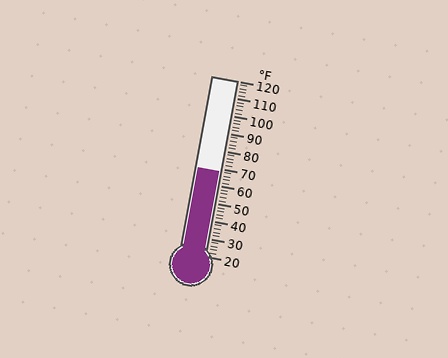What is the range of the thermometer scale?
The thermometer scale ranges from 20°F to 120°F.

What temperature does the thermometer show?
The thermometer shows approximately 68°F.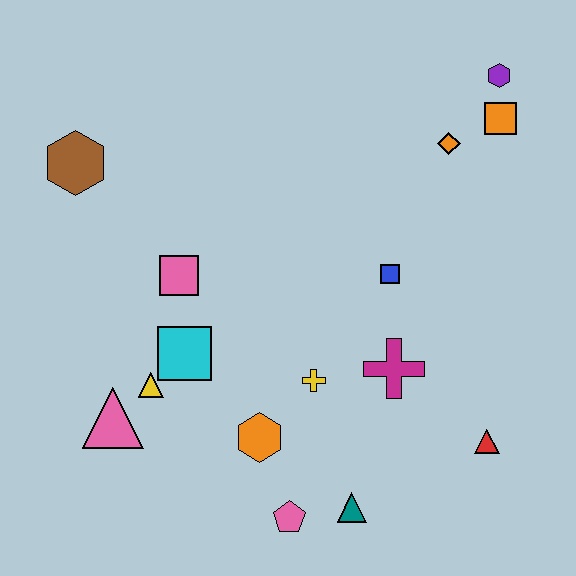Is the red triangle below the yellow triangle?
Yes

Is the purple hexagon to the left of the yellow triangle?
No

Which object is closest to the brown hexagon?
The pink square is closest to the brown hexagon.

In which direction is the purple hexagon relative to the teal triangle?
The purple hexagon is above the teal triangle.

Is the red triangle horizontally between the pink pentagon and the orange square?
Yes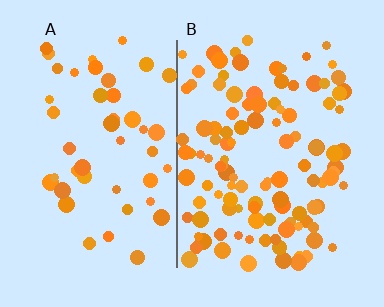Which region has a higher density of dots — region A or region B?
B (the right).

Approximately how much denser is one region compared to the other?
Approximately 2.4× — region B over region A.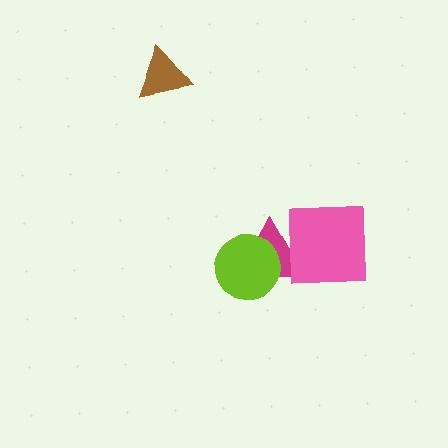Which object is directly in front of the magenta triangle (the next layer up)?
The lime circle is directly in front of the magenta triangle.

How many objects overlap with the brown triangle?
0 objects overlap with the brown triangle.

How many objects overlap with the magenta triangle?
2 objects overlap with the magenta triangle.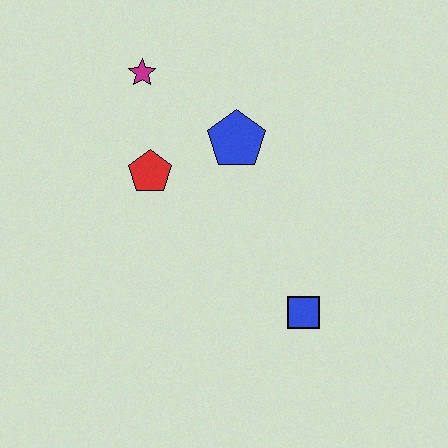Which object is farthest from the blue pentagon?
The blue square is farthest from the blue pentagon.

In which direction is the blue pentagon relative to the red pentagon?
The blue pentagon is to the right of the red pentagon.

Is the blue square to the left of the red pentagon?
No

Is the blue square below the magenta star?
Yes